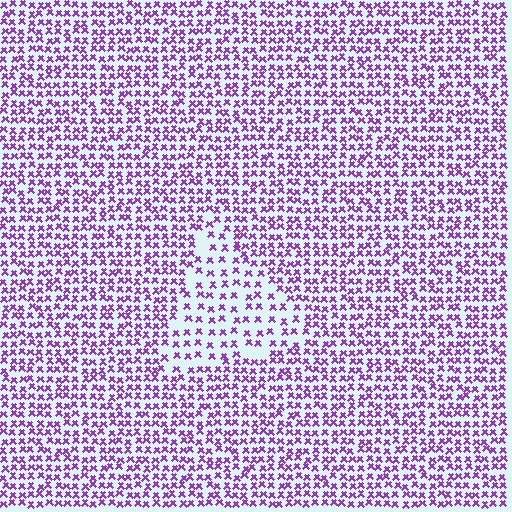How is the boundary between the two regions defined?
The boundary is defined by a change in element density (approximately 1.8x ratio). All elements are the same color, size, and shape.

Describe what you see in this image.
The image contains small purple elements arranged at two different densities. A triangle-shaped region is visible where the elements are less densely packed than the surrounding area.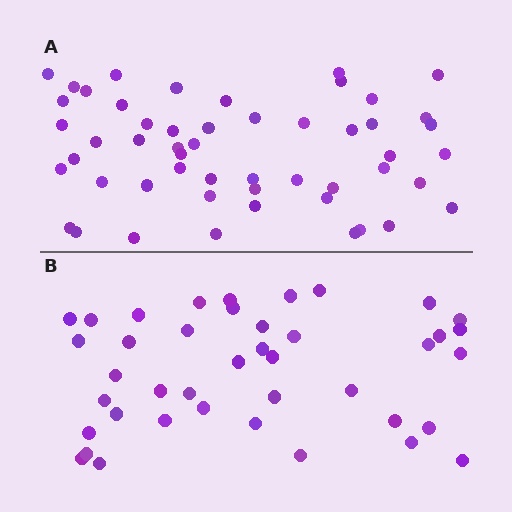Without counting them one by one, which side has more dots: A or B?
Region A (the top region) has more dots.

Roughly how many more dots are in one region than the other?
Region A has roughly 12 or so more dots than region B.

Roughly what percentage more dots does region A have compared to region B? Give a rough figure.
About 25% more.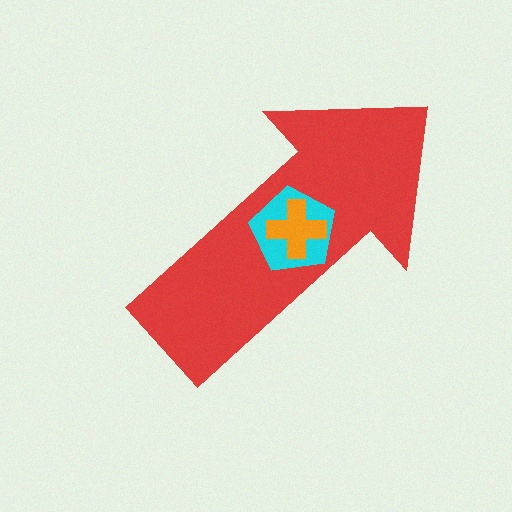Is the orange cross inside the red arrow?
Yes.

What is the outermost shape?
The red arrow.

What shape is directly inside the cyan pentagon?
The orange cross.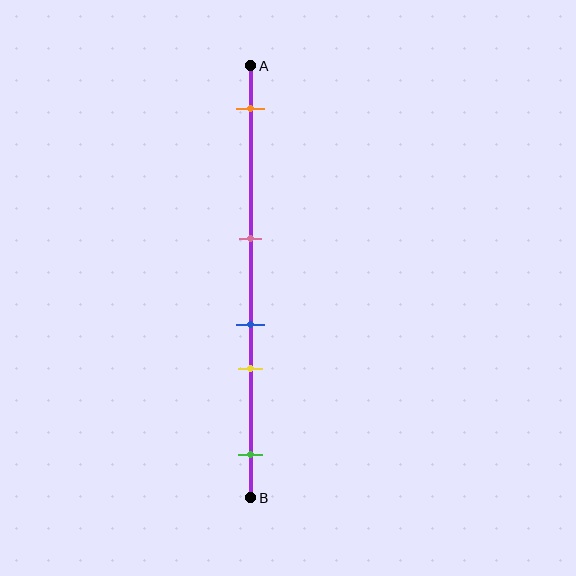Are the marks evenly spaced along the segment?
No, the marks are not evenly spaced.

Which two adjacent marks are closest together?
The blue and yellow marks are the closest adjacent pair.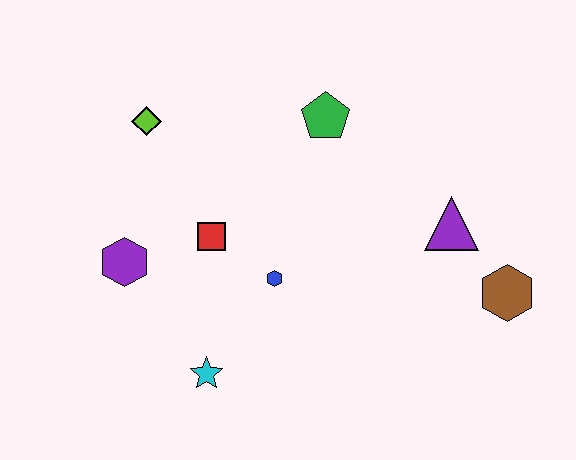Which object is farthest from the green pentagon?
The cyan star is farthest from the green pentagon.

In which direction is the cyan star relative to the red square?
The cyan star is below the red square.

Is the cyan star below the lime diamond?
Yes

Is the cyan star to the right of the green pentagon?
No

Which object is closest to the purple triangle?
The brown hexagon is closest to the purple triangle.